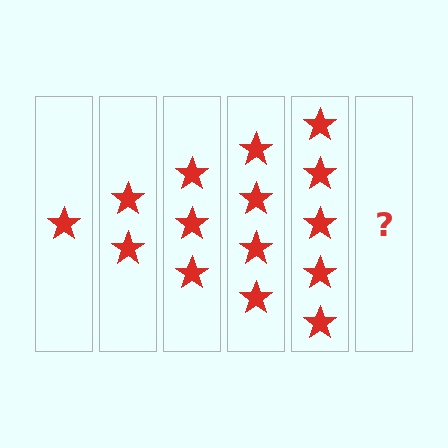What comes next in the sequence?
The next element should be 6 stars.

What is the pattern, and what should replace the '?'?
The pattern is that each step adds one more star. The '?' should be 6 stars.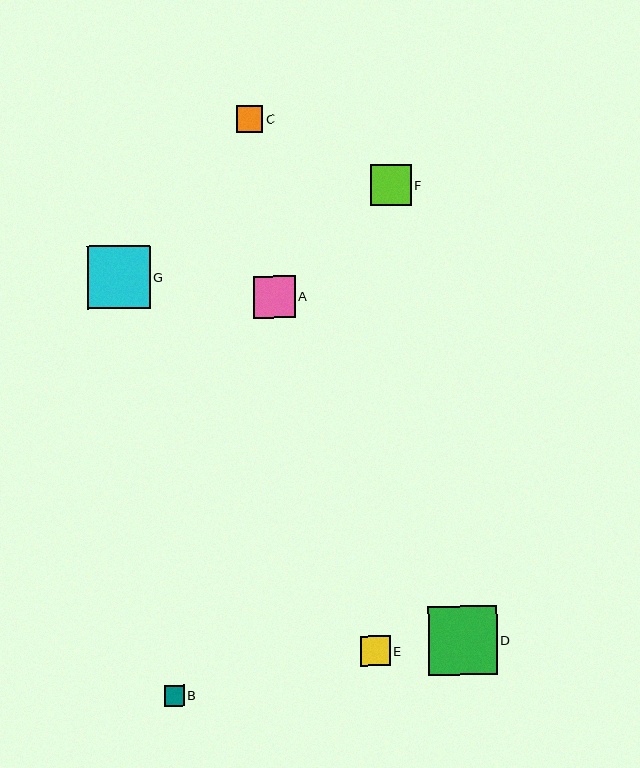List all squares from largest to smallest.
From largest to smallest: D, G, A, F, E, C, B.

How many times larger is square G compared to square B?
Square G is approximately 3.1 times the size of square B.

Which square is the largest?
Square D is the largest with a size of approximately 69 pixels.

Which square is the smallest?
Square B is the smallest with a size of approximately 20 pixels.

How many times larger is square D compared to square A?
Square D is approximately 1.6 times the size of square A.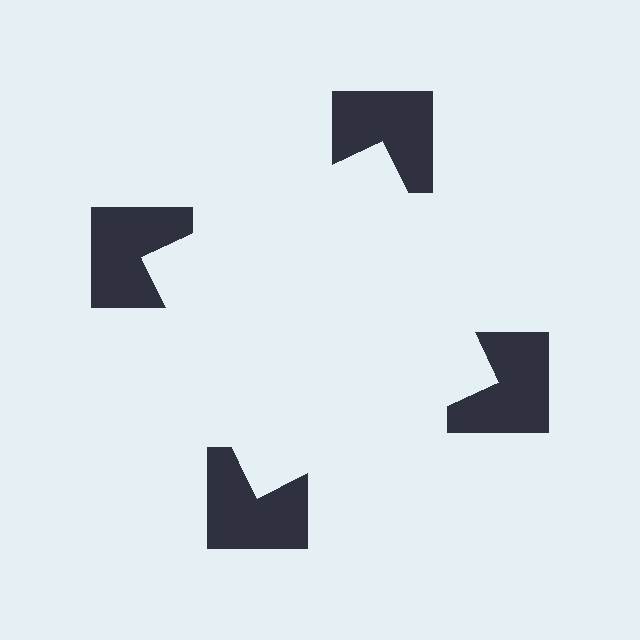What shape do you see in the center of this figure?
An illusory square — its edges are inferred from the aligned wedge cuts in the notched squares, not physically drawn.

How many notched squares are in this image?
There are 4 — one at each vertex of the illusory square.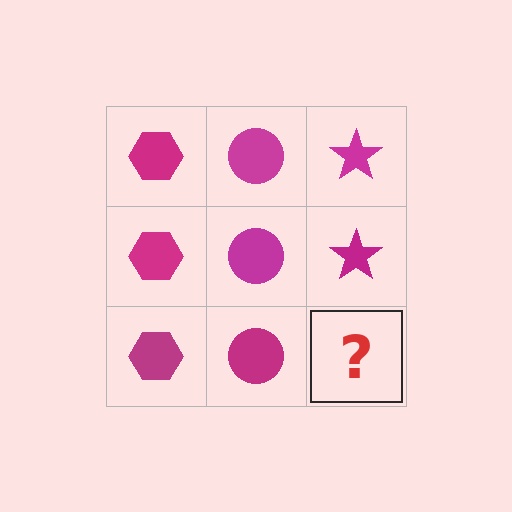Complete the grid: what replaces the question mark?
The question mark should be replaced with a magenta star.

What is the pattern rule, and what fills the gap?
The rule is that each column has a consistent shape. The gap should be filled with a magenta star.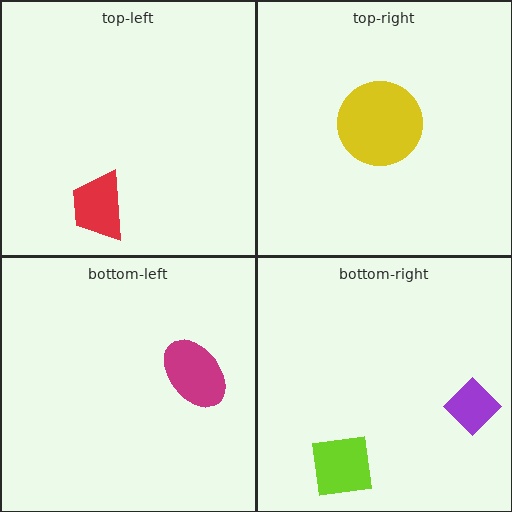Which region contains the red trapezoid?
The top-left region.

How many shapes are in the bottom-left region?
1.